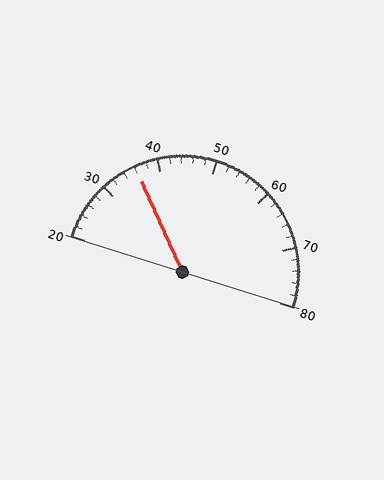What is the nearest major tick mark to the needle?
The nearest major tick mark is 40.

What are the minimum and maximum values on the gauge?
The gauge ranges from 20 to 80.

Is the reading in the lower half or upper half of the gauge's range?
The reading is in the lower half of the range (20 to 80).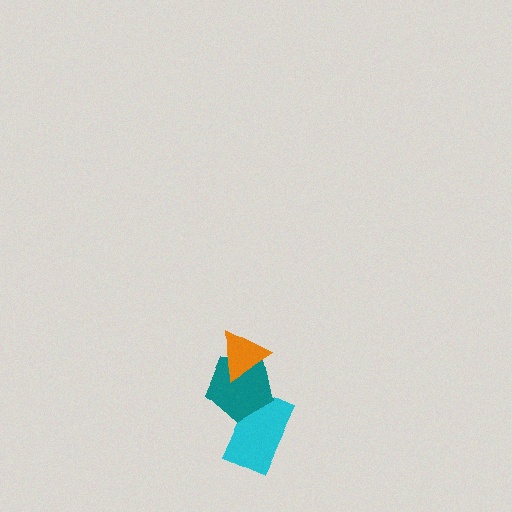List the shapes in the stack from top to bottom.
From top to bottom: the orange triangle, the teal pentagon, the cyan rectangle.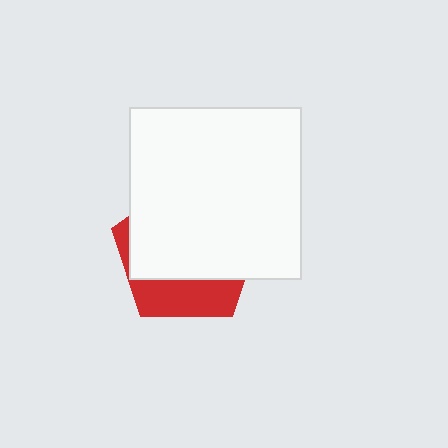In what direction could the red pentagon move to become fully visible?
The red pentagon could move down. That would shift it out from behind the white square entirely.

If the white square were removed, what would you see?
You would see the complete red pentagon.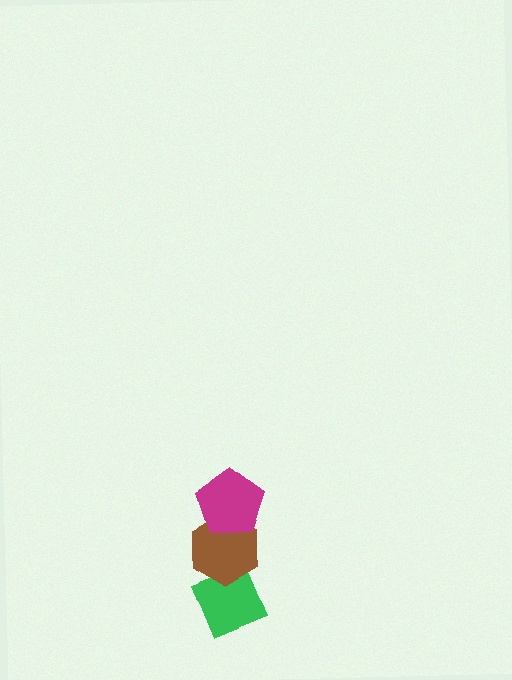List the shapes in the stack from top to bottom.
From top to bottom: the magenta pentagon, the brown hexagon, the green diamond.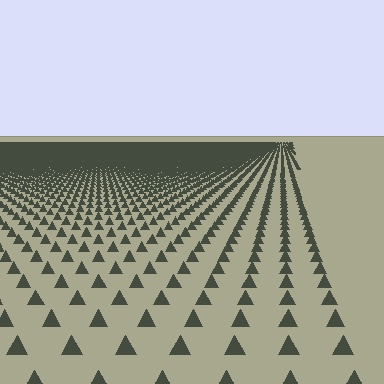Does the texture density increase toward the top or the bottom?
Density increases toward the top.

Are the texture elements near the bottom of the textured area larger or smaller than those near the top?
Larger. Near the bottom, elements are closer to the viewer and appear at a bigger on-screen size.